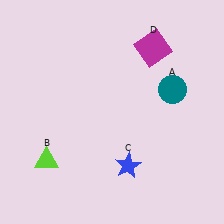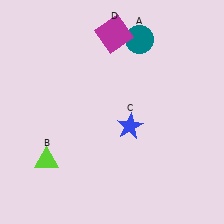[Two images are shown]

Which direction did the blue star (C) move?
The blue star (C) moved up.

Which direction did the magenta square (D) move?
The magenta square (D) moved left.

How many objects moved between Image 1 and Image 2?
3 objects moved between the two images.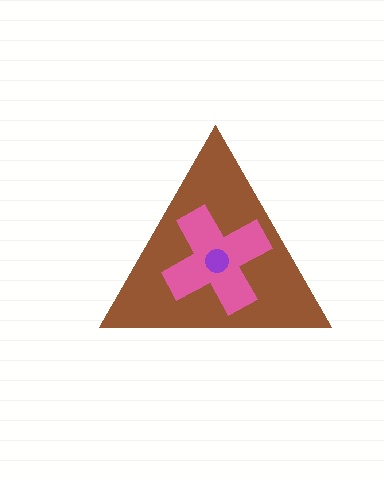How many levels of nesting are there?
3.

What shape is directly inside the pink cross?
The purple circle.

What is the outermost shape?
The brown triangle.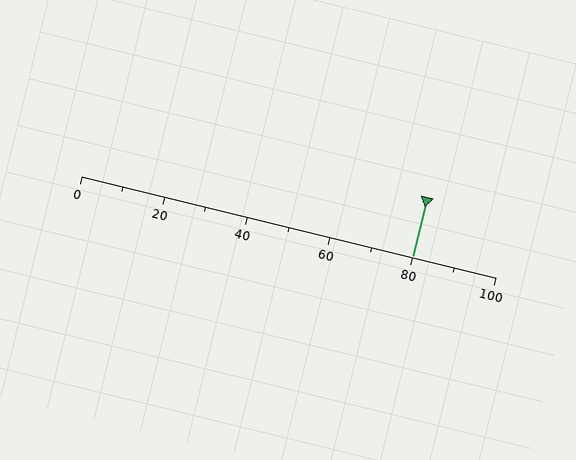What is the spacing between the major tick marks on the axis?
The major ticks are spaced 20 apart.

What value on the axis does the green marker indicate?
The marker indicates approximately 80.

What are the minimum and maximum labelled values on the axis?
The axis runs from 0 to 100.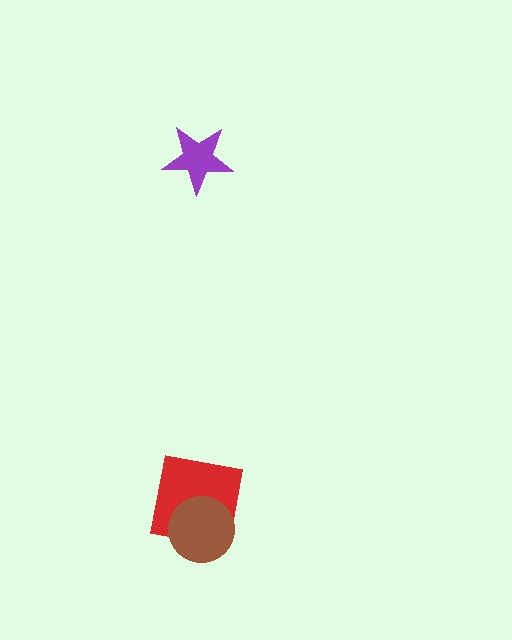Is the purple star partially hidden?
No, no other shape covers it.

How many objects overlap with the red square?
1 object overlaps with the red square.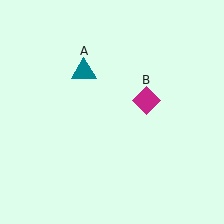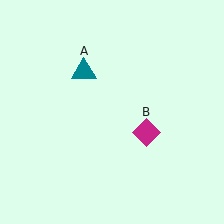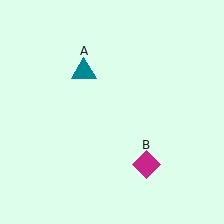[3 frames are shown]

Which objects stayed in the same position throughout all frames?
Teal triangle (object A) remained stationary.